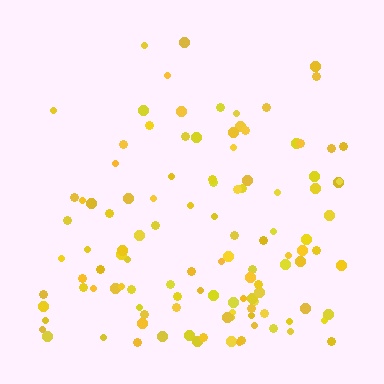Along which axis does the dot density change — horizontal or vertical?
Vertical.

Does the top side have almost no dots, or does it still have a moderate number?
Still a moderate number, just noticeably fewer than the bottom.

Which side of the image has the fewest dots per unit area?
The top.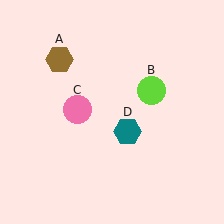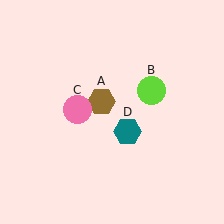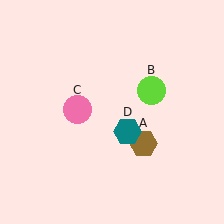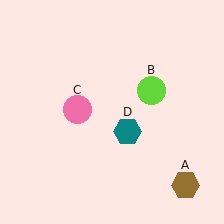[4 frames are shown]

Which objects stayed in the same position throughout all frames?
Lime circle (object B) and pink circle (object C) and teal hexagon (object D) remained stationary.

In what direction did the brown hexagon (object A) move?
The brown hexagon (object A) moved down and to the right.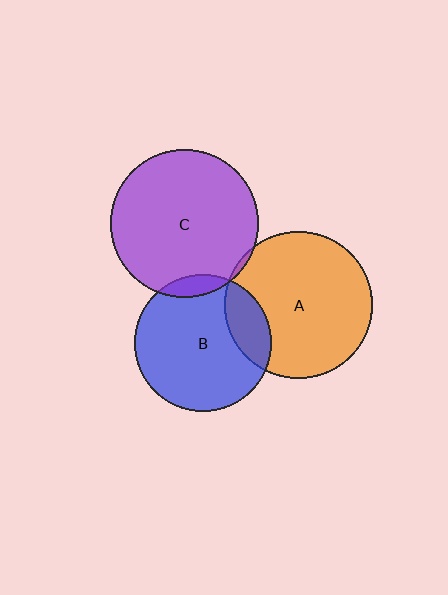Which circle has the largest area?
Circle C (purple).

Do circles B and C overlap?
Yes.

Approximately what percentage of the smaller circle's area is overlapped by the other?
Approximately 5%.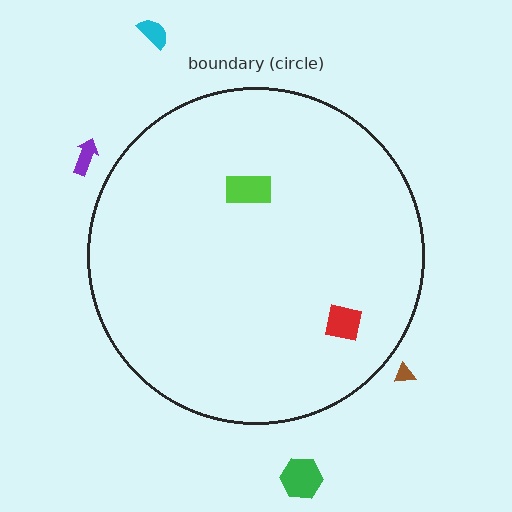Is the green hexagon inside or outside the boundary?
Outside.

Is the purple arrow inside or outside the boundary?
Outside.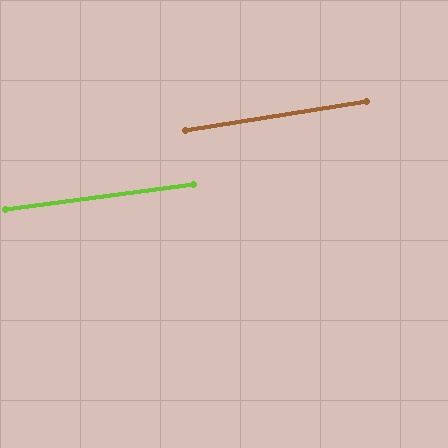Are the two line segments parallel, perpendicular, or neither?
Parallel — their directions differ by only 1.4°.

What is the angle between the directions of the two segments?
Approximately 1 degree.